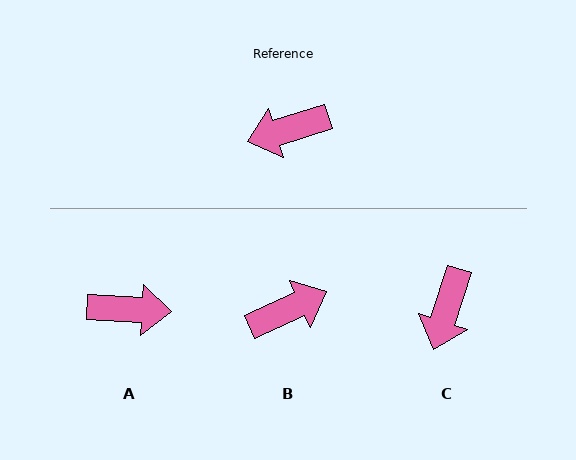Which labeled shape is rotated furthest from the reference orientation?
B, about 173 degrees away.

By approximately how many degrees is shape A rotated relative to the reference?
Approximately 160 degrees counter-clockwise.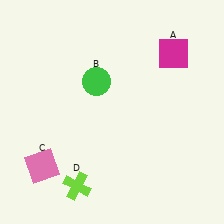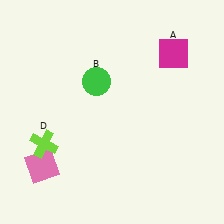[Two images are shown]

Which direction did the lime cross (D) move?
The lime cross (D) moved up.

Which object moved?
The lime cross (D) moved up.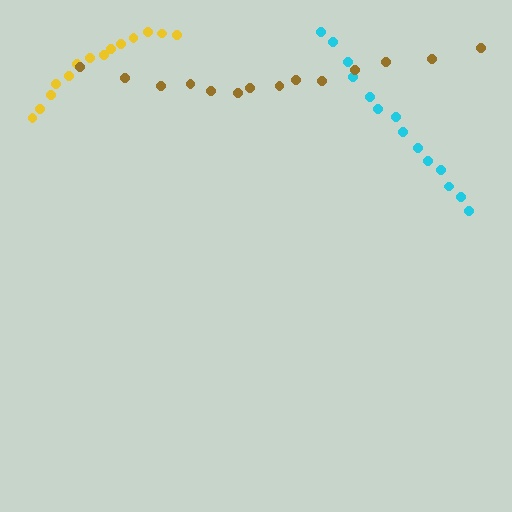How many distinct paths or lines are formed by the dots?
There are 3 distinct paths.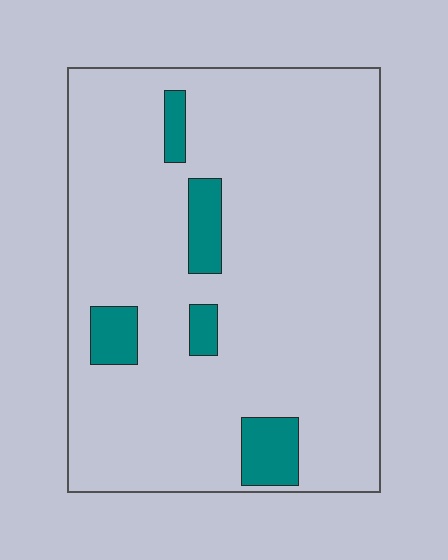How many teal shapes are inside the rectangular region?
5.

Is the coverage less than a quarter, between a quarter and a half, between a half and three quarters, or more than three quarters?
Less than a quarter.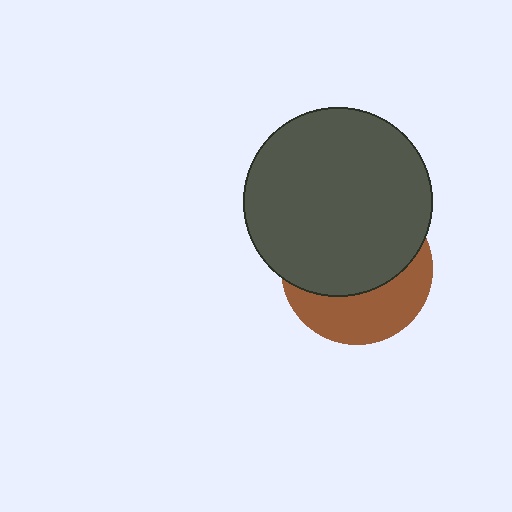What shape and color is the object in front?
The object in front is a dark gray circle.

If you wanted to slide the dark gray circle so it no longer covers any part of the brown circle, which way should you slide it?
Slide it up — that is the most direct way to separate the two shapes.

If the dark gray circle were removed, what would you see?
You would see the complete brown circle.